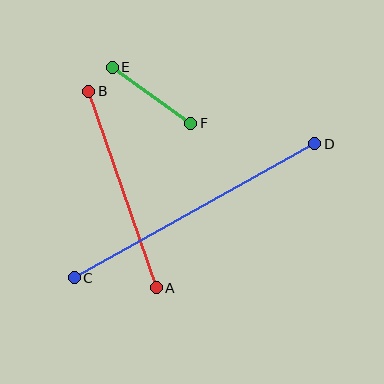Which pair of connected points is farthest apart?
Points C and D are farthest apart.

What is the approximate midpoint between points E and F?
The midpoint is at approximately (151, 95) pixels.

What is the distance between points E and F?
The distance is approximately 97 pixels.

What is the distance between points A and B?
The distance is approximately 208 pixels.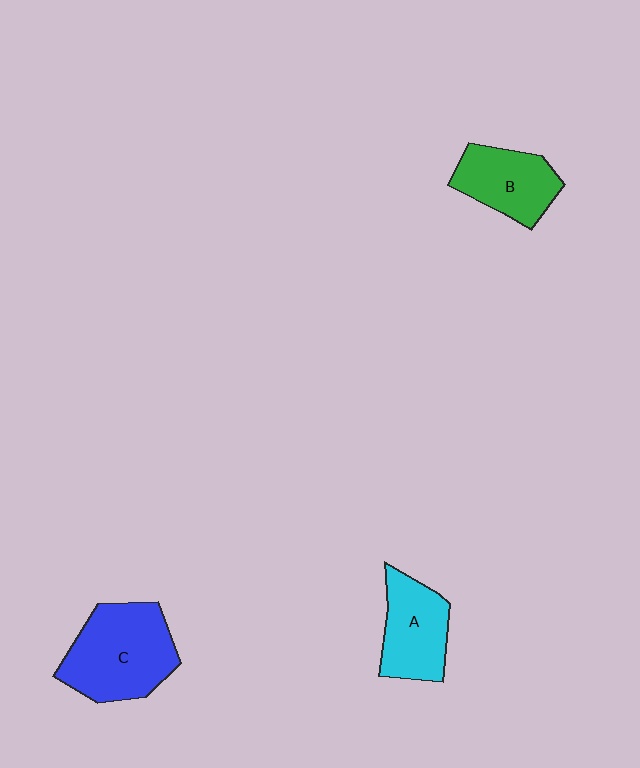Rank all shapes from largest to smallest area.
From largest to smallest: C (blue), A (cyan), B (green).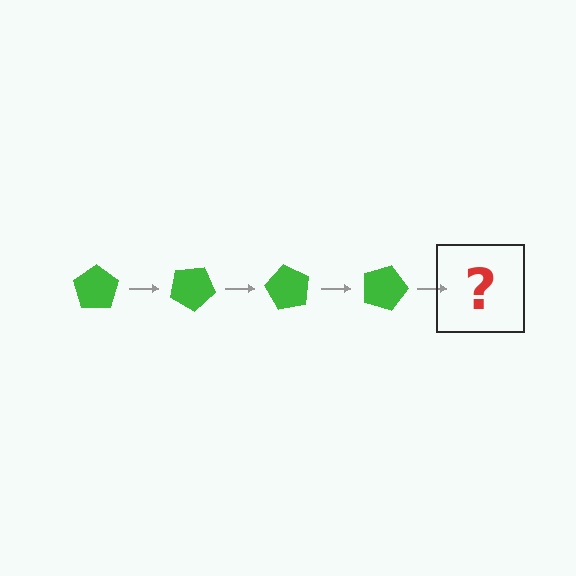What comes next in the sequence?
The next element should be a green pentagon rotated 120 degrees.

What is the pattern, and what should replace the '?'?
The pattern is that the pentagon rotates 30 degrees each step. The '?' should be a green pentagon rotated 120 degrees.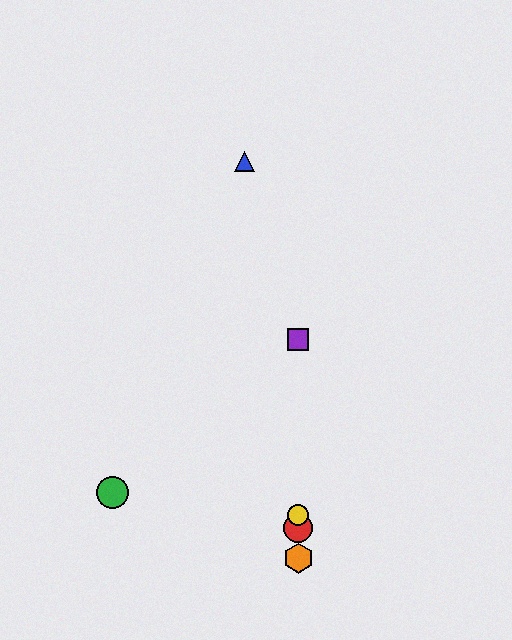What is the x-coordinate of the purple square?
The purple square is at x≈298.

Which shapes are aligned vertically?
The red circle, the yellow circle, the purple square, the orange hexagon are aligned vertically.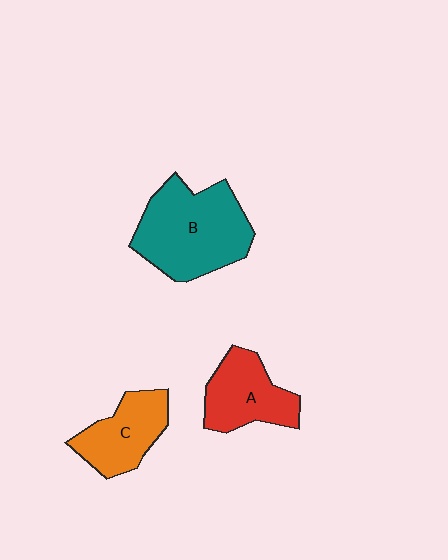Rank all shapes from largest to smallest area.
From largest to smallest: B (teal), A (red), C (orange).